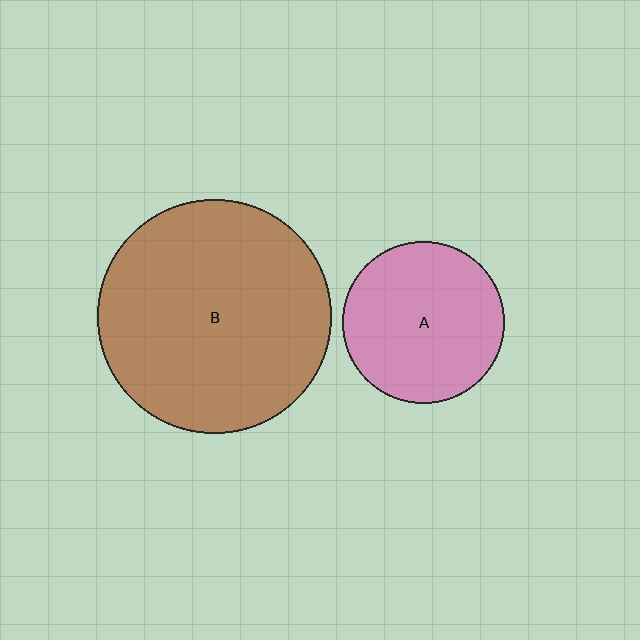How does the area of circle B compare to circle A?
Approximately 2.1 times.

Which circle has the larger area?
Circle B (brown).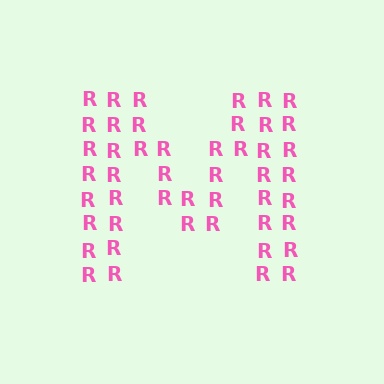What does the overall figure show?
The overall figure shows the letter M.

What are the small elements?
The small elements are letter R's.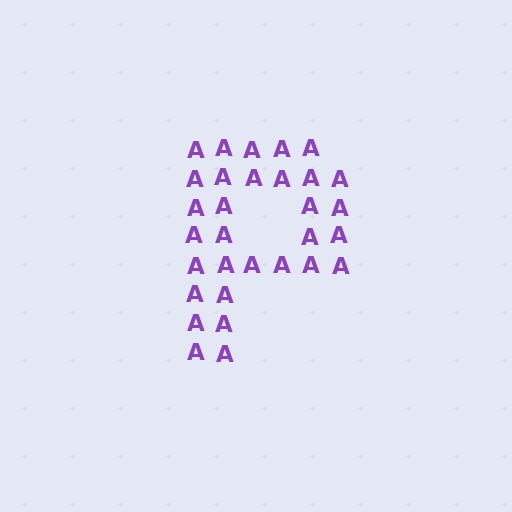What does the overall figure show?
The overall figure shows the letter P.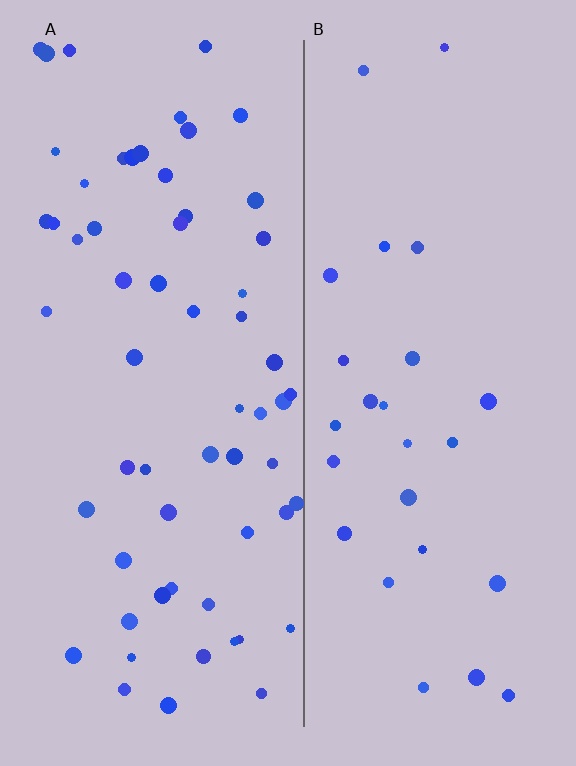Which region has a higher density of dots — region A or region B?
A (the left).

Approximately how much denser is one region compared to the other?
Approximately 2.3× — region A over region B.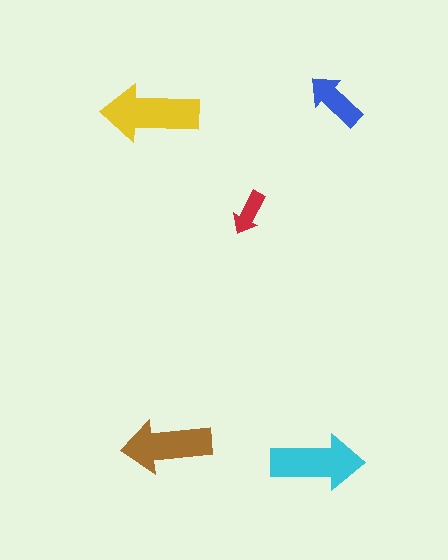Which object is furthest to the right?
The blue arrow is rightmost.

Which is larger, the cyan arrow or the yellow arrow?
The yellow one.